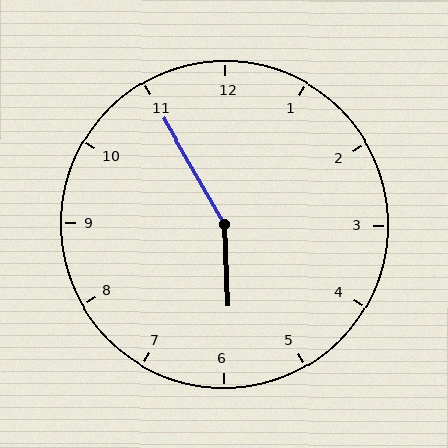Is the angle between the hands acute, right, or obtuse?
It is obtuse.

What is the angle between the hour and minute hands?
Approximately 152 degrees.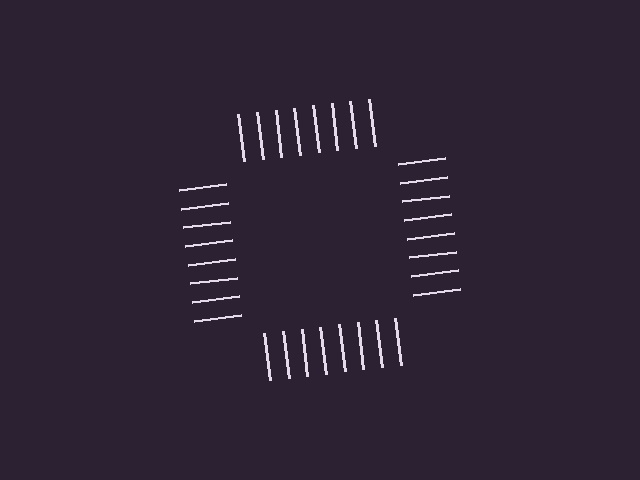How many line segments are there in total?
32 — 8 along each of the 4 edges.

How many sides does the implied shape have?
4 sides — the line-ends trace a square.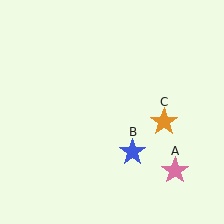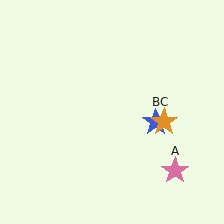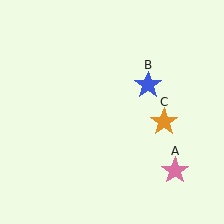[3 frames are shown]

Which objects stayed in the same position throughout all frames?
Pink star (object A) and orange star (object C) remained stationary.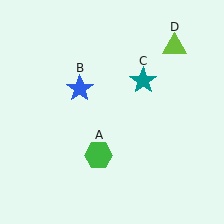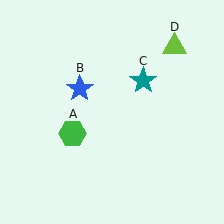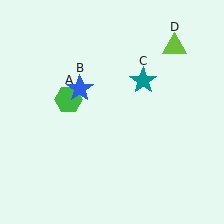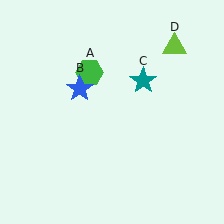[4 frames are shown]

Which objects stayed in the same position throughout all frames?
Blue star (object B) and teal star (object C) and lime triangle (object D) remained stationary.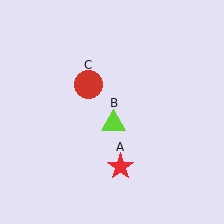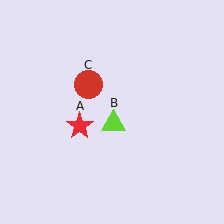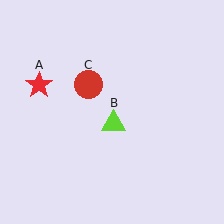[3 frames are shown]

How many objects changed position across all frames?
1 object changed position: red star (object A).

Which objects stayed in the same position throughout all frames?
Lime triangle (object B) and red circle (object C) remained stationary.